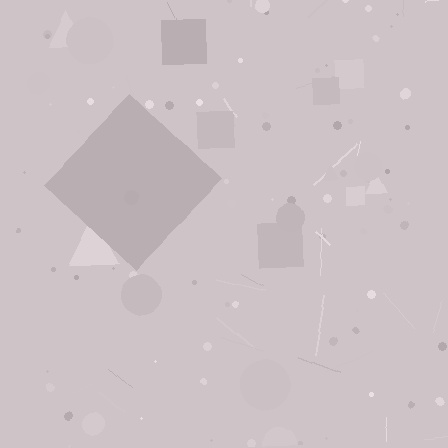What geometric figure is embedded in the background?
A diamond is embedded in the background.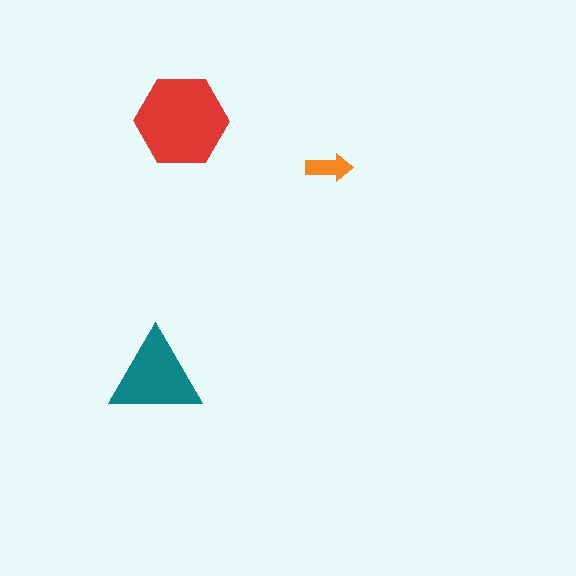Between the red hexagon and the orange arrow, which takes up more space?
The red hexagon.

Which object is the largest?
The red hexagon.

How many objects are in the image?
There are 3 objects in the image.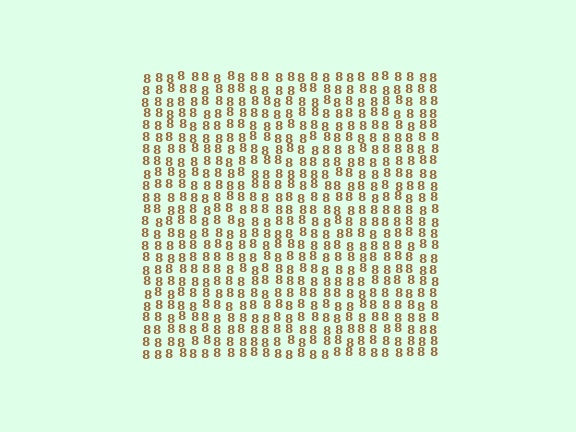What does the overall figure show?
The overall figure shows a square.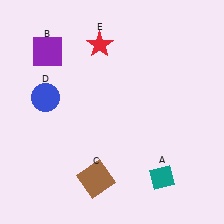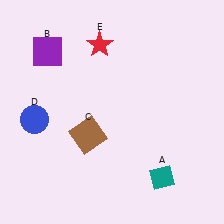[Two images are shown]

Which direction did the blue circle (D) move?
The blue circle (D) moved down.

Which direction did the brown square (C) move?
The brown square (C) moved up.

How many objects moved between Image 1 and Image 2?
2 objects moved between the two images.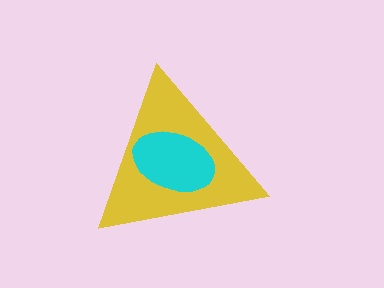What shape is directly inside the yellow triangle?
The cyan ellipse.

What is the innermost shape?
The cyan ellipse.